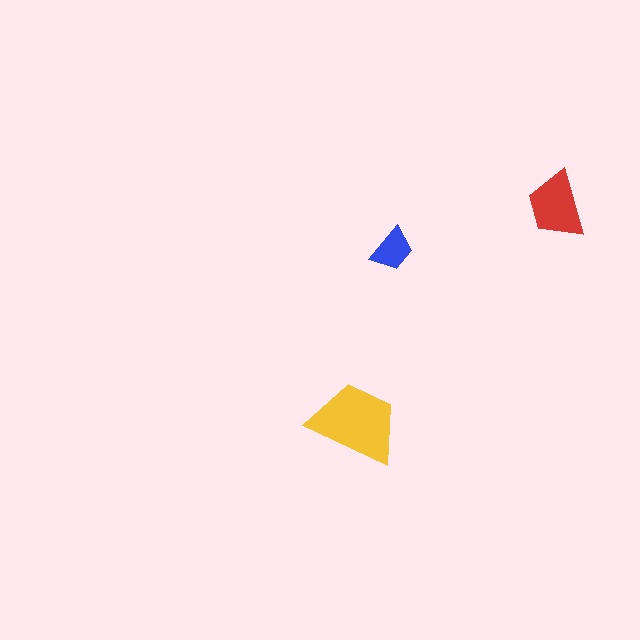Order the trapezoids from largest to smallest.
the yellow one, the red one, the blue one.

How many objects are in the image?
There are 3 objects in the image.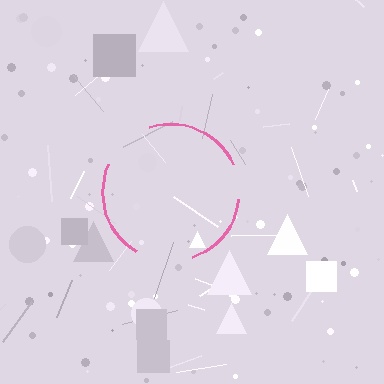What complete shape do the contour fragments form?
The contour fragments form a circle.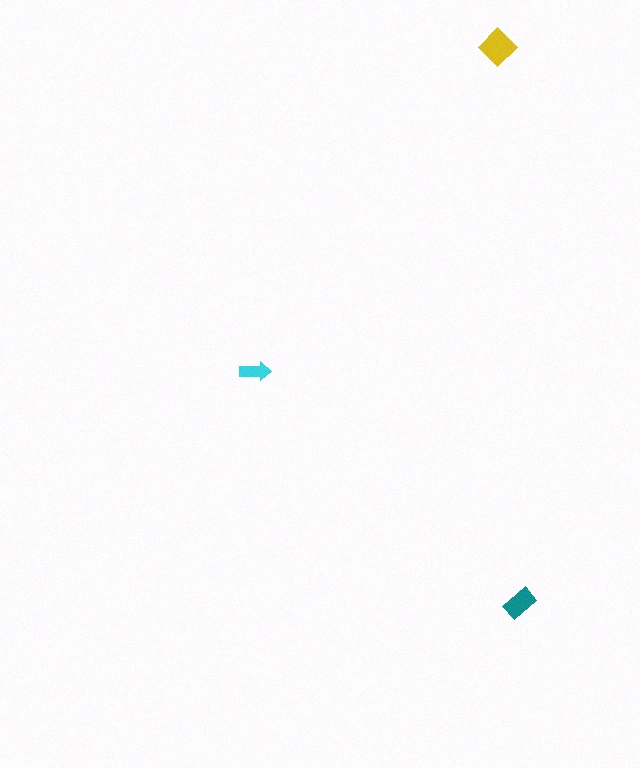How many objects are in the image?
There are 3 objects in the image.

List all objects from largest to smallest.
The yellow diamond, the teal rectangle, the cyan arrow.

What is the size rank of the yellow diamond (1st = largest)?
1st.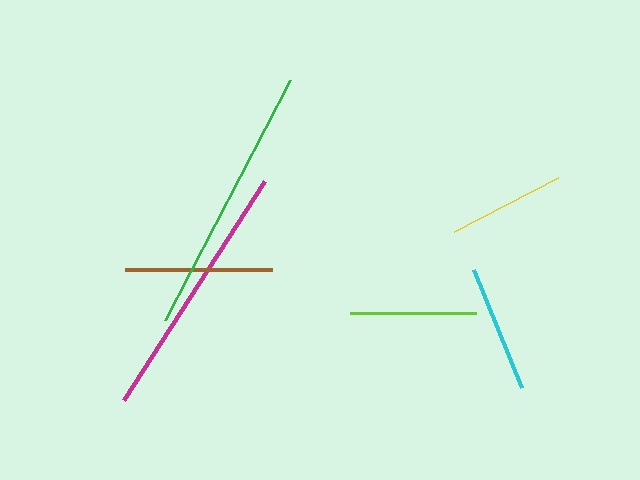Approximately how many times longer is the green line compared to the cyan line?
The green line is approximately 2.1 times the length of the cyan line.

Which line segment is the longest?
The green line is the longest at approximately 271 pixels.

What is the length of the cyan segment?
The cyan segment is approximately 127 pixels long.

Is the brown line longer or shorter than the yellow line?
The brown line is longer than the yellow line.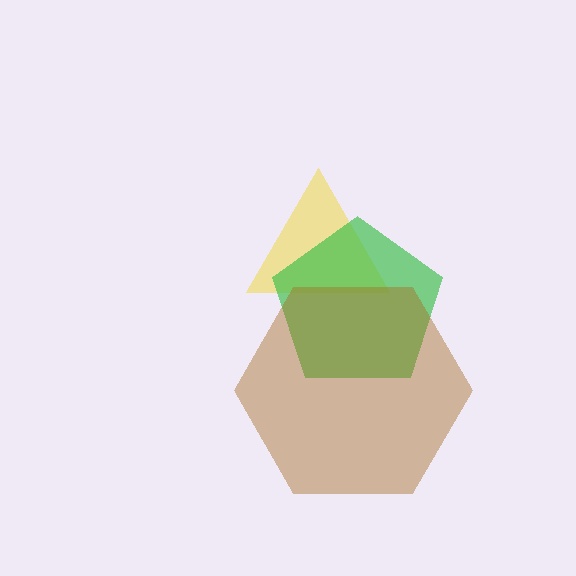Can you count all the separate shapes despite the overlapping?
Yes, there are 3 separate shapes.